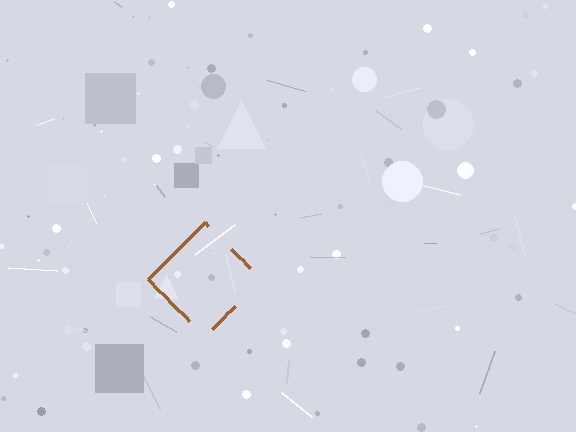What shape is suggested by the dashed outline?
The dashed outline suggests a diamond.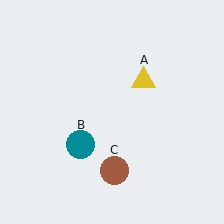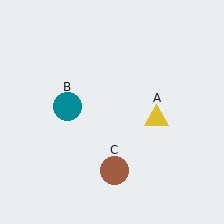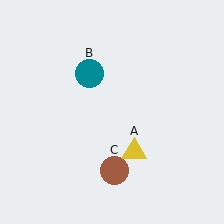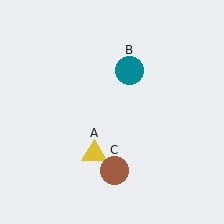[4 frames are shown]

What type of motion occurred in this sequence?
The yellow triangle (object A), teal circle (object B) rotated clockwise around the center of the scene.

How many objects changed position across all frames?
2 objects changed position: yellow triangle (object A), teal circle (object B).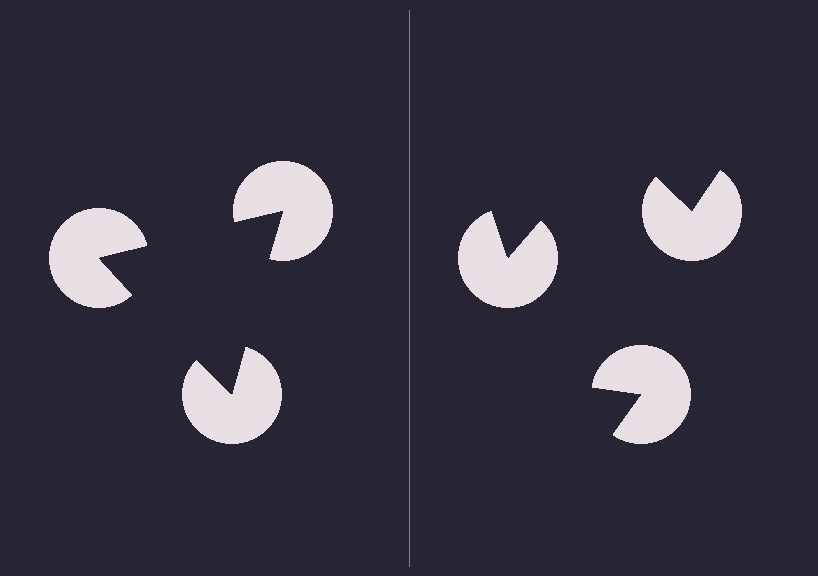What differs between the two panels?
The pac-man discs are positioned identically on both sides; only the wedge orientations differ. On the left they align to a triangle; on the right they are misaligned.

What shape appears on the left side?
An illusory triangle.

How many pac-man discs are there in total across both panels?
6 — 3 on each side.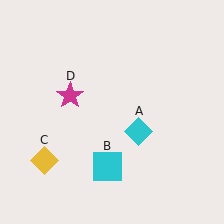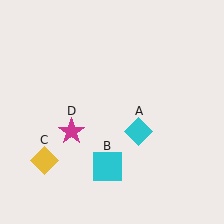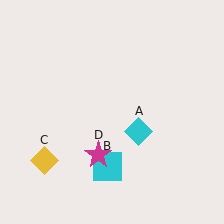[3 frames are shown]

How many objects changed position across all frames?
1 object changed position: magenta star (object D).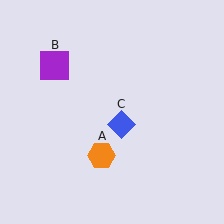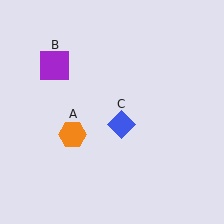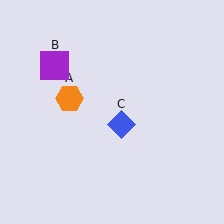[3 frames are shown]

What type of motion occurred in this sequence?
The orange hexagon (object A) rotated clockwise around the center of the scene.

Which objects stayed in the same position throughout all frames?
Purple square (object B) and blue diamond (object C) remained stationary.